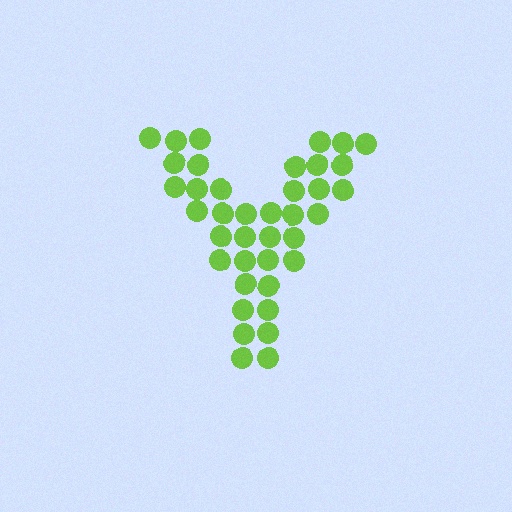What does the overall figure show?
The overall figure shows the letter Y.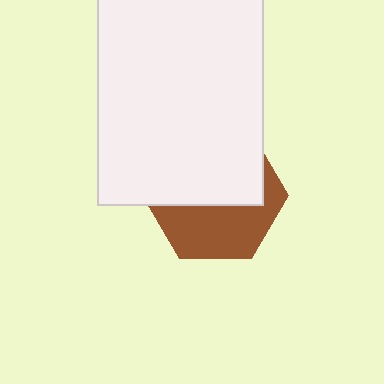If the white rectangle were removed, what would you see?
You would see the complete brown hexagon.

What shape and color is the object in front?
The object in front is a white rectangle.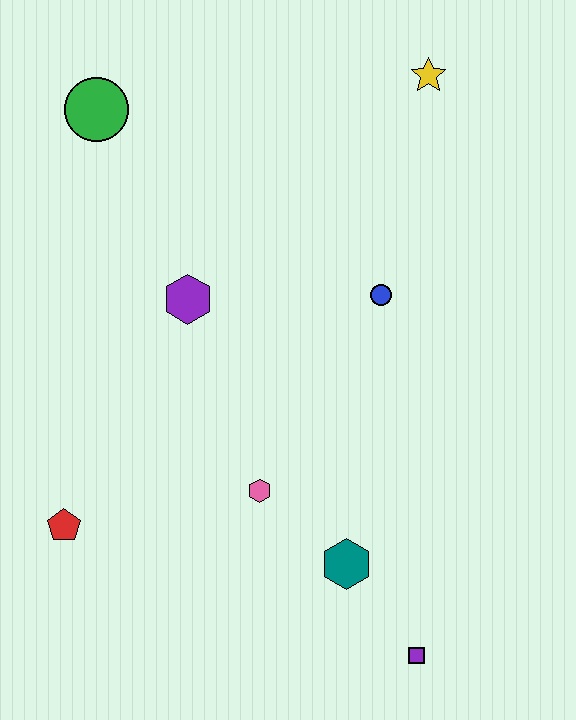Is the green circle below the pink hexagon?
No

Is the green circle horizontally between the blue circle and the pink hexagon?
No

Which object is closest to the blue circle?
The purple hexagon is closest to the blue circle.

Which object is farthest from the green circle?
The purple square is farthest from the green circle.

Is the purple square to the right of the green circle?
Yes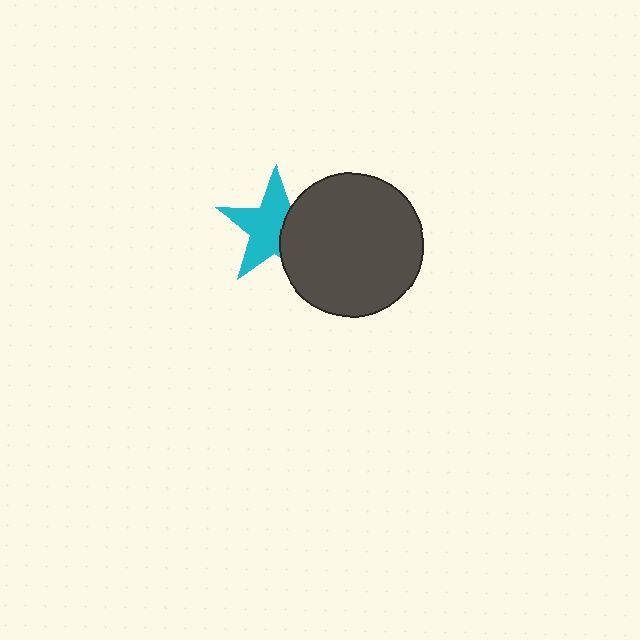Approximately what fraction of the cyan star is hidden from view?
Roughly 37% of the cyan star is hidden behind the dark gray circle.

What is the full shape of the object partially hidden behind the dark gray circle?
The partially hidden object is a cyan star.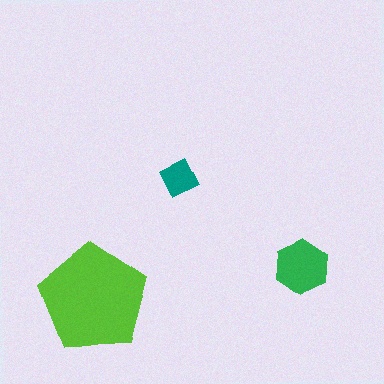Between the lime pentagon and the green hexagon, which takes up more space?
The lime pentagon.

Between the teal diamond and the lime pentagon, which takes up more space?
The lime pentagon.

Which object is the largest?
The lime pentagon.